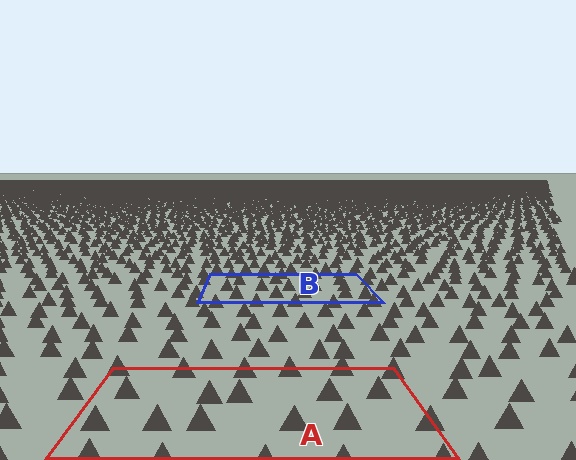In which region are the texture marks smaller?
The texture marks are smaller in region B, because it is farther away.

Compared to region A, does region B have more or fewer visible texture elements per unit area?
Region B has more texture elements per unit area — they are packed more densely because it is farther away.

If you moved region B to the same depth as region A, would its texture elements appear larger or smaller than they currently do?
They would appear larger. At a closer depth, the same texture elements are projected at a bigger on-screen size.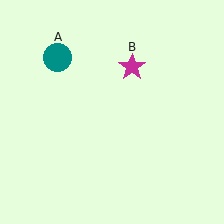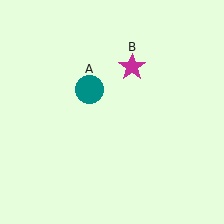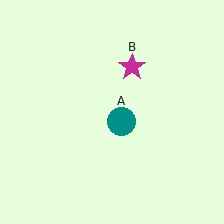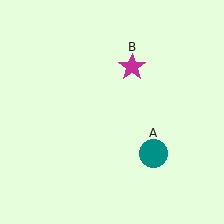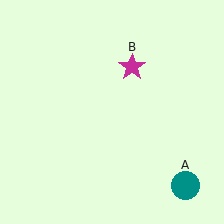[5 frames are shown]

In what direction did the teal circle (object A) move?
The teal circle (object A) moved down and to the right.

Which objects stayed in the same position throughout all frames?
Magenta star (object B) remained stationary.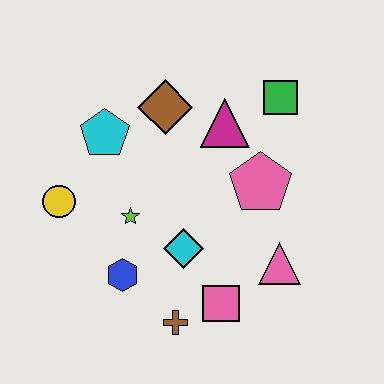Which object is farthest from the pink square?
The green square is farthest from the pink square.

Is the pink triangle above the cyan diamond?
No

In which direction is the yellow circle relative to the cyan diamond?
The yellow circle is to the left of the cyan diamond.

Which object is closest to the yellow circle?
The lime star is closest to the yellow circle.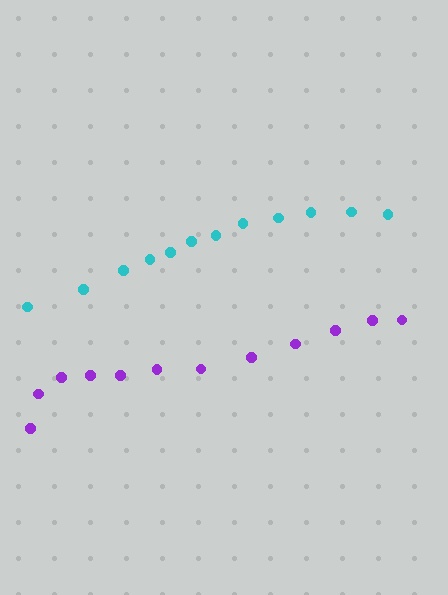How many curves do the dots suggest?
There are 2 distinct paths.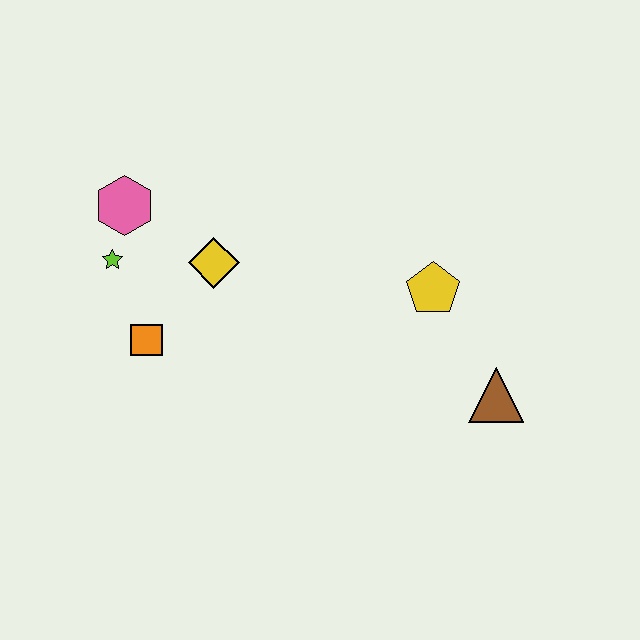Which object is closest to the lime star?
The pink hexagon is closest to the lime star.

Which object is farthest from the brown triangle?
The pink hexagon is farthest from the brown triangle.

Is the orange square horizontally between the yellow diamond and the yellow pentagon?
No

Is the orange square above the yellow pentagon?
No